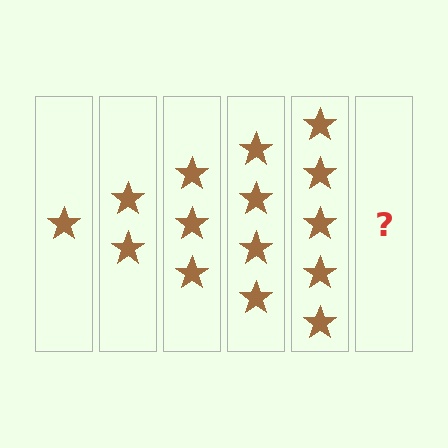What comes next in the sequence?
The next element should be 6 stars.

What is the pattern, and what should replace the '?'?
The pattern is that each step adds one more star. The '?' should be 6 stars.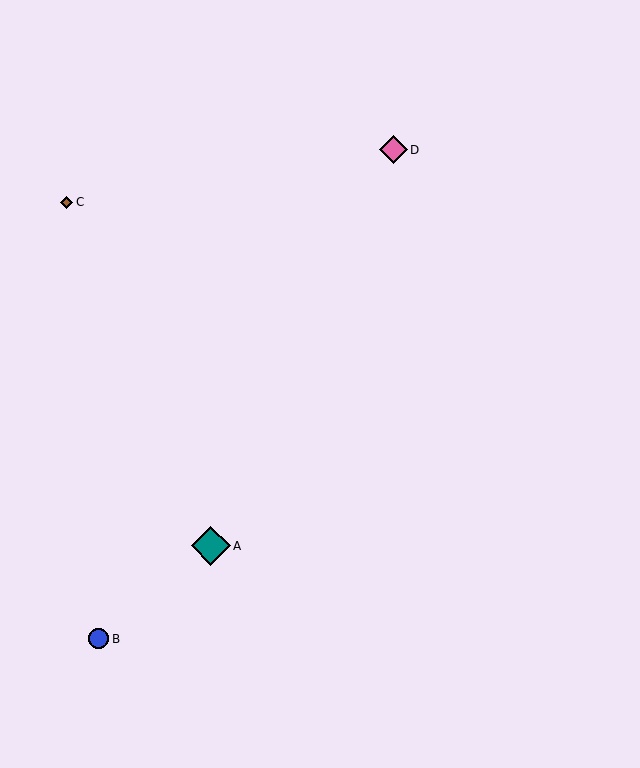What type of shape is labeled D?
Shape D is a pink diamond.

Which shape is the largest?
The teal diamond (labeled A) is the largest.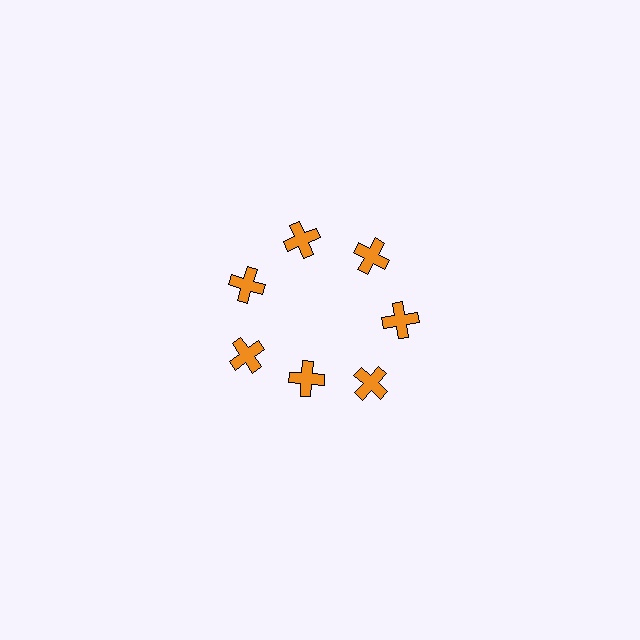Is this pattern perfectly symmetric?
No. The 7 orange crosses are arranged in a ring, but one element near the 6 o'clock position is pulled inward toward the center, breaking the 7-fold rotational symmetry.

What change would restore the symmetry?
The symmetry would be restored by moving it outward, back onto the ring so that all 7 crosses sit at equal angles and equal distance from the center.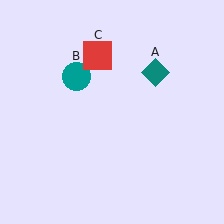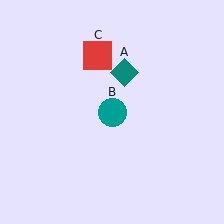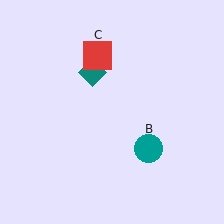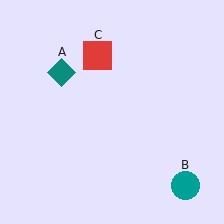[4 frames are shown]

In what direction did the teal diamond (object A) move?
The teal diamond (object A) moved left.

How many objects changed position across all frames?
2 objects changed position: teal diamond (object A), teal circle (object B).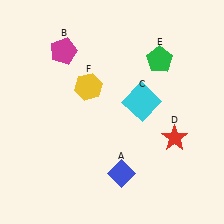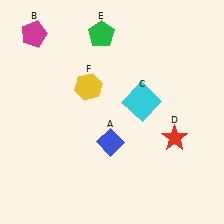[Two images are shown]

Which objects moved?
The objects that moved are: the blue diamond (A), the magenta pentagon (B), the green pentagon (E).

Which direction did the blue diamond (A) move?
The blue diamond (A) moved up.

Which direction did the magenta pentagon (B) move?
The magenta pentagon (B) moved left.